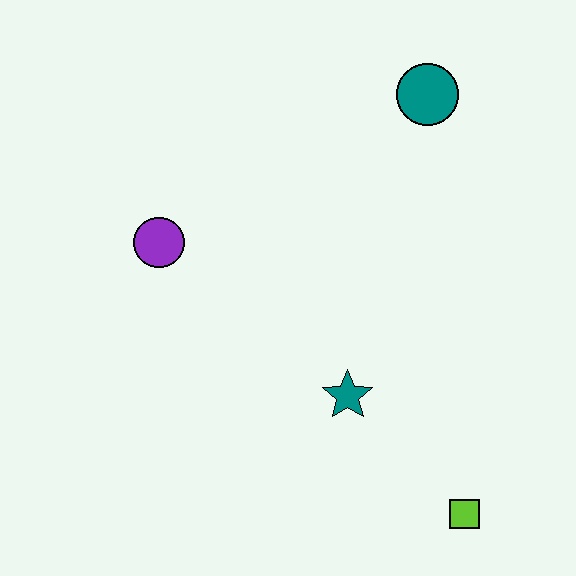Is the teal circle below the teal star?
No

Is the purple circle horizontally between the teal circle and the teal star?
No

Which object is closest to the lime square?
The teal star is closest to the lime square.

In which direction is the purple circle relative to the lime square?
The purple circle is to the left of the lime square.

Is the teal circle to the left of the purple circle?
No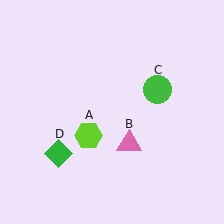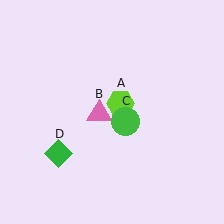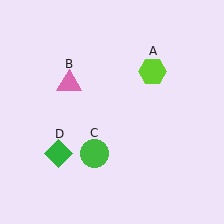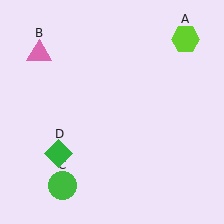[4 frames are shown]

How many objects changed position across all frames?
3 objects changed position: lime hexagon (object A), pink triangle (object B), green circle (object C).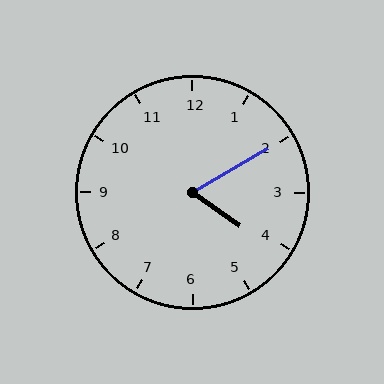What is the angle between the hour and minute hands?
Approximately 65 degrees.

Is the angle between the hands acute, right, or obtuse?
It is acute.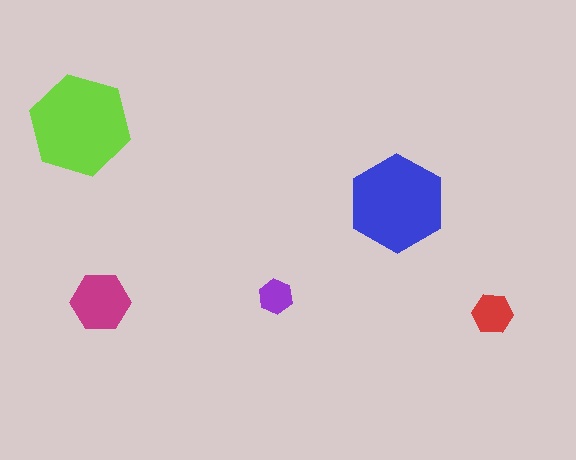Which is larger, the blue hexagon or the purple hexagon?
The blue one.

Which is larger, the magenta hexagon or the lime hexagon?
The lime one.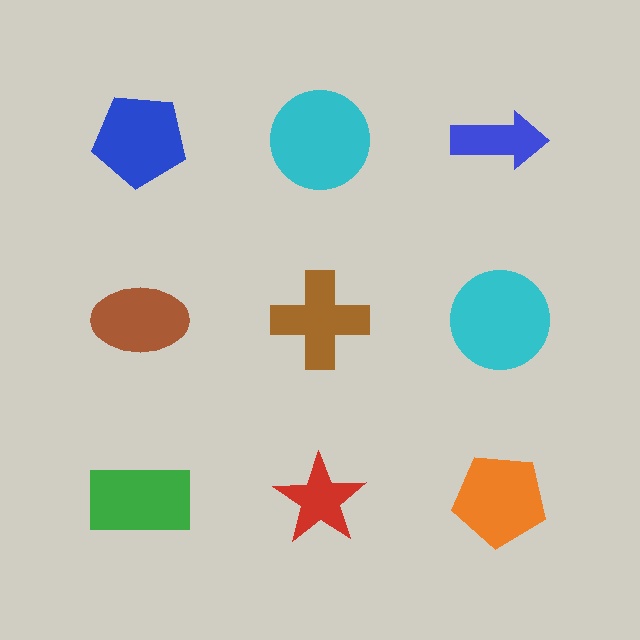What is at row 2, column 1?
A brown ellipse.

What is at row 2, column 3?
A cyan circle.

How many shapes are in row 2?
3 shapes.